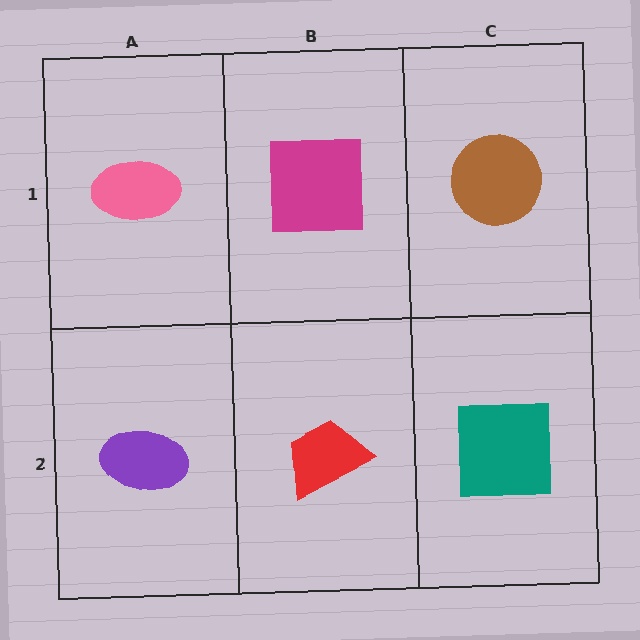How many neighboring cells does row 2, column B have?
3.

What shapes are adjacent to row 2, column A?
A pink ellipse (row 1, column A), a red trapezoid (row 2, column B).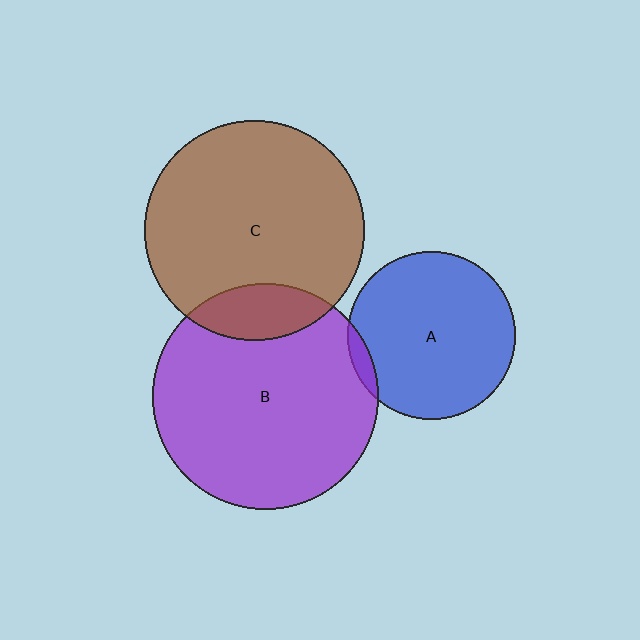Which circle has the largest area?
Circle B (purple).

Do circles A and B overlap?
Yes.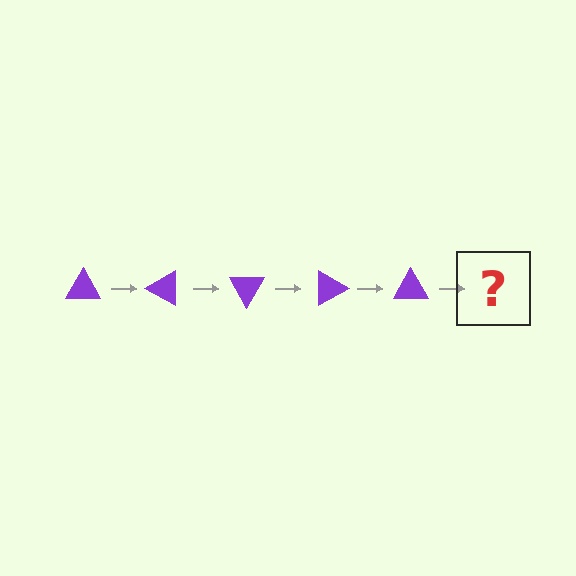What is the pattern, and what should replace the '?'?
The pattern is that the triangle rotates 30 degrees each step. The '?' should be a purple triangle rotated 150 degrees.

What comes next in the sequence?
The next element should be a purple triangle rotated 150 degrees.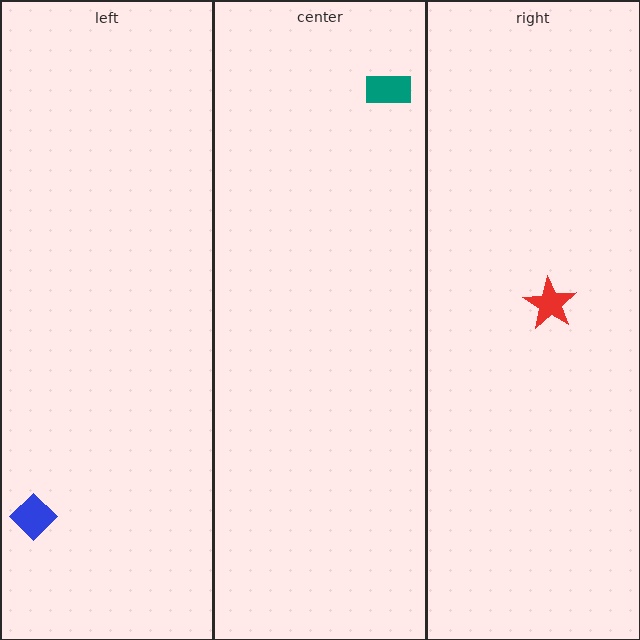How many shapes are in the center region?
1.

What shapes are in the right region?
The red star.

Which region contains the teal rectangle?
The center region.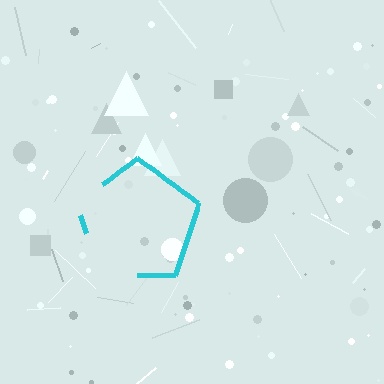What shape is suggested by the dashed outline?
The dashed outline suggests a pentagon.